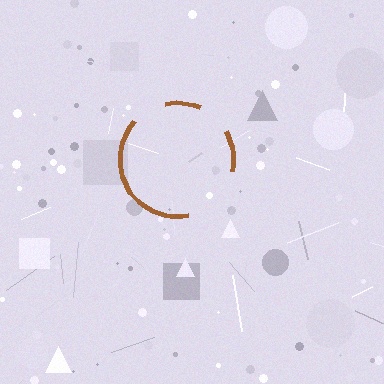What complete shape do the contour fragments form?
The contour fragments form a circle.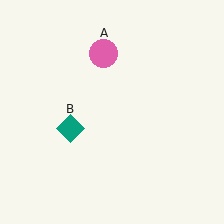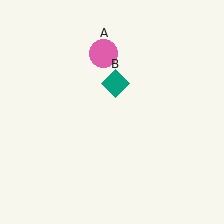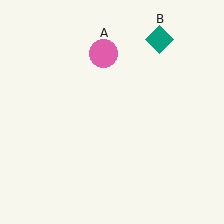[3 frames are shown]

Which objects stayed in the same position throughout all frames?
Pink circle (object A) remained stationary.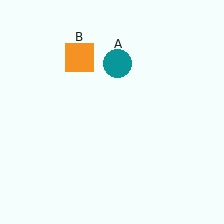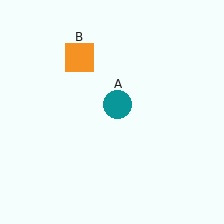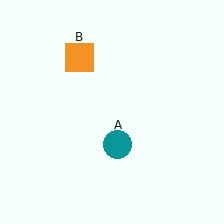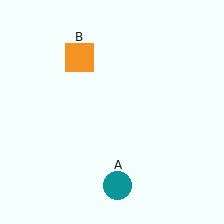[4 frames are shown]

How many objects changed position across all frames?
1 object changed position: teal circle (object A).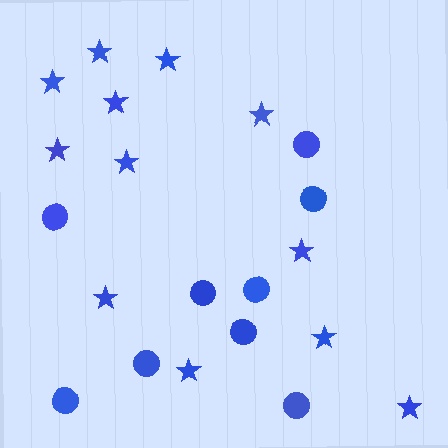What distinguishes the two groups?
There are 2 groups: one group of stars (12) and one group of circles (9).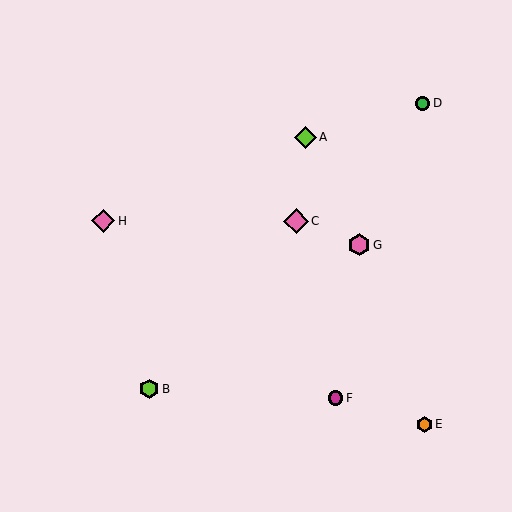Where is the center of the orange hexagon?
The center of the orange hexagon is at (424, 424).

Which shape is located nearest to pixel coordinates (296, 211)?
The pink diamond (labeled C) at (296, 221) is nearest to that location.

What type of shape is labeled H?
Shape H is a pink diamond.